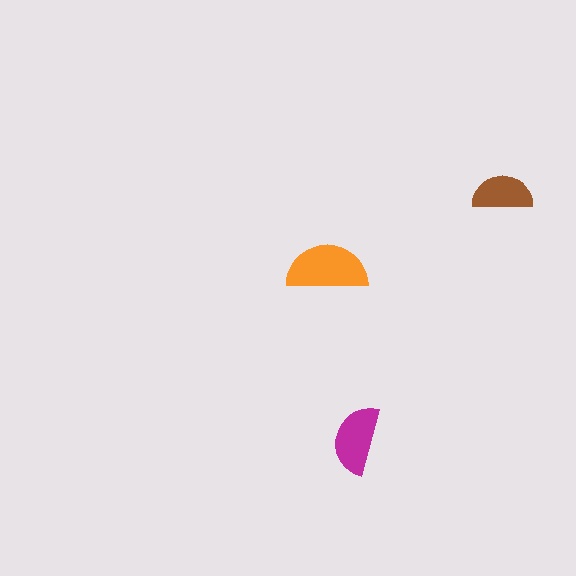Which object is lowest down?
The magenta semicircle is bottommost.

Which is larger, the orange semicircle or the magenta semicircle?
The orange one.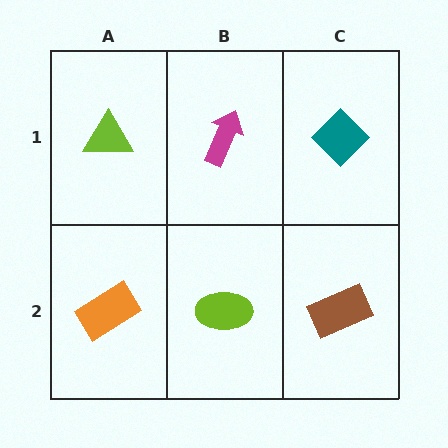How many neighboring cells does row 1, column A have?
2.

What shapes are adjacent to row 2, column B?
A magenta arrow (row 1, column B), an orange rectangle (row 2, column A), a brown rectangle (row 2, column C).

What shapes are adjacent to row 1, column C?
A brown rectangle (row 2, column C), a magenta arrow (row 1, column B).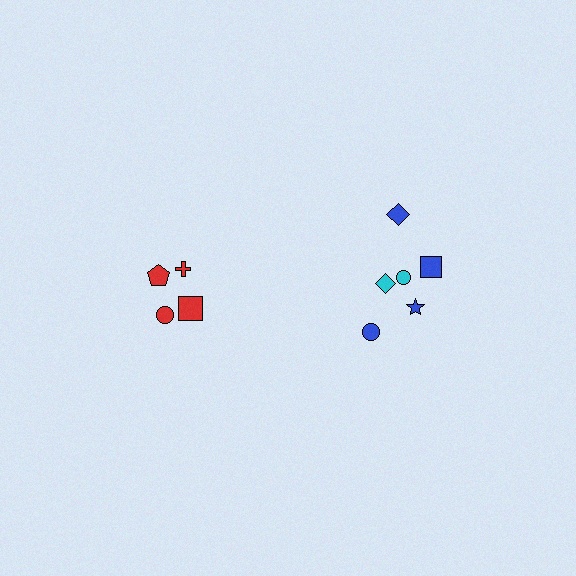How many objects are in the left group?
There are 4 objects.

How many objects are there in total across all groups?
There are 10 objects.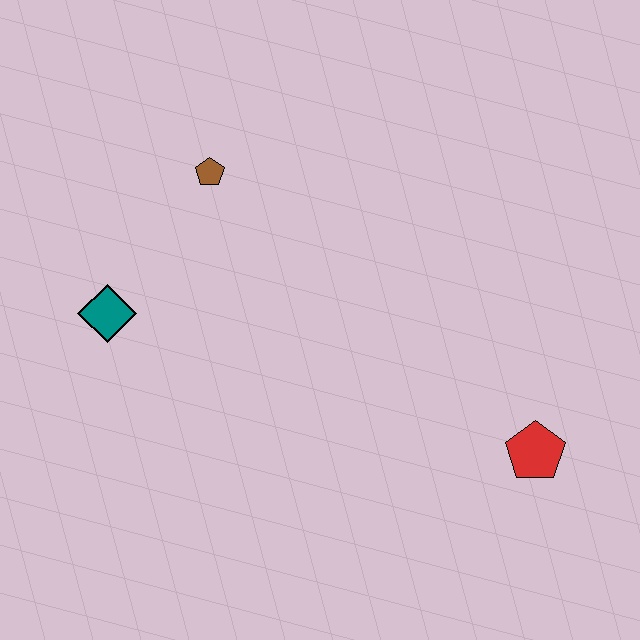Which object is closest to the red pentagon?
The brown pentagon is closest to the red pentagon.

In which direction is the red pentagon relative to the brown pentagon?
The red pentagon is to the right of the brown pentagon.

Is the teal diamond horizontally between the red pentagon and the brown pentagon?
No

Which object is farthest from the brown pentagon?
The red pentagon is farthest from the brown pentagon.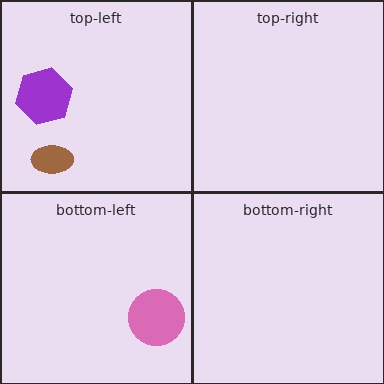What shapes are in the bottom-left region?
The pink circle.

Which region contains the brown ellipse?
The top-left region.